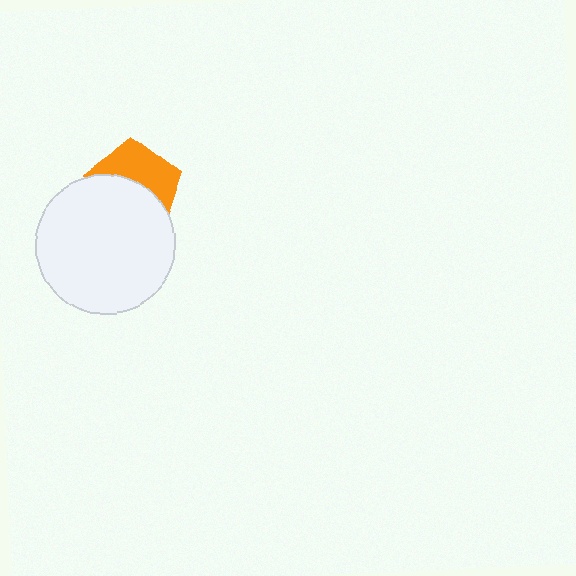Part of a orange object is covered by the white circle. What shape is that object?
It is a pentagon.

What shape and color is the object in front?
The object in front is a white circle.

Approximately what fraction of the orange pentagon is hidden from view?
Roughly 55% of the orange pentagon is hidden behind the white circle.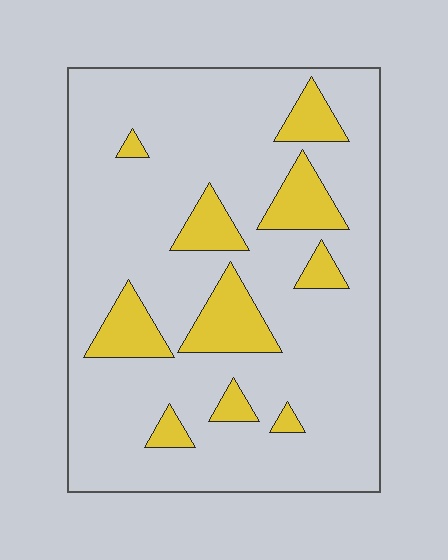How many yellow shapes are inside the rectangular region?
10.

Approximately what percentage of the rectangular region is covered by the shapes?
Approximately 15%.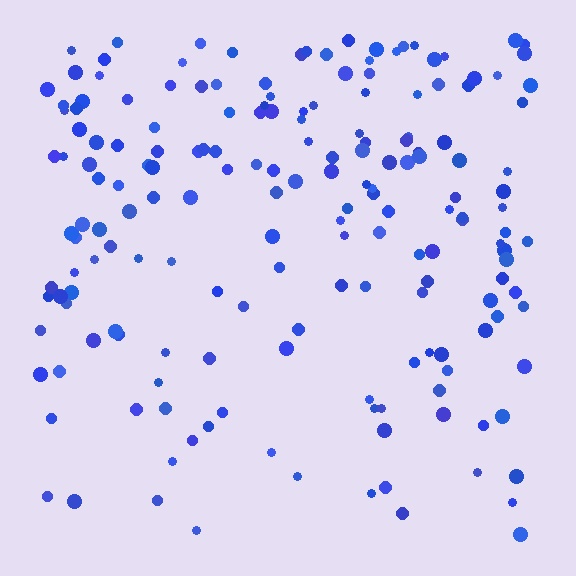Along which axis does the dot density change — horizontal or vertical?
Vertical.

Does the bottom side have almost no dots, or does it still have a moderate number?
Still a moderate number, just noticeably fewer than the top.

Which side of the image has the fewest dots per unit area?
The bottom.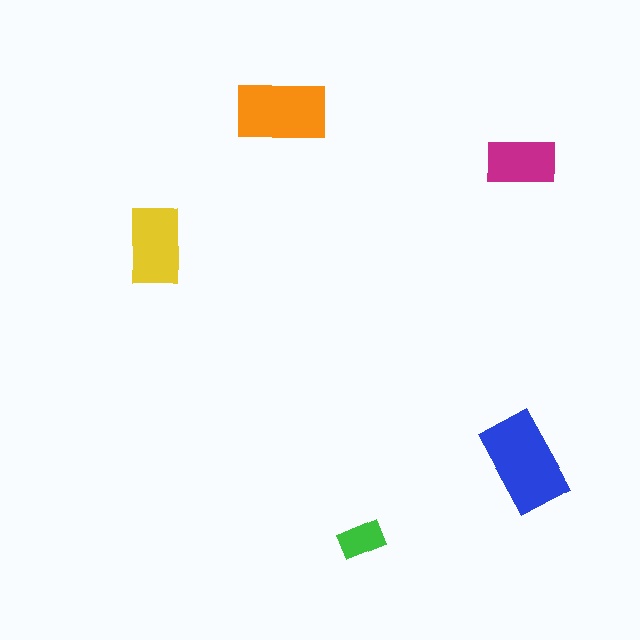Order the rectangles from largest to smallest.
the blue one, the orange one, the yellow one, the magenta one, the green one.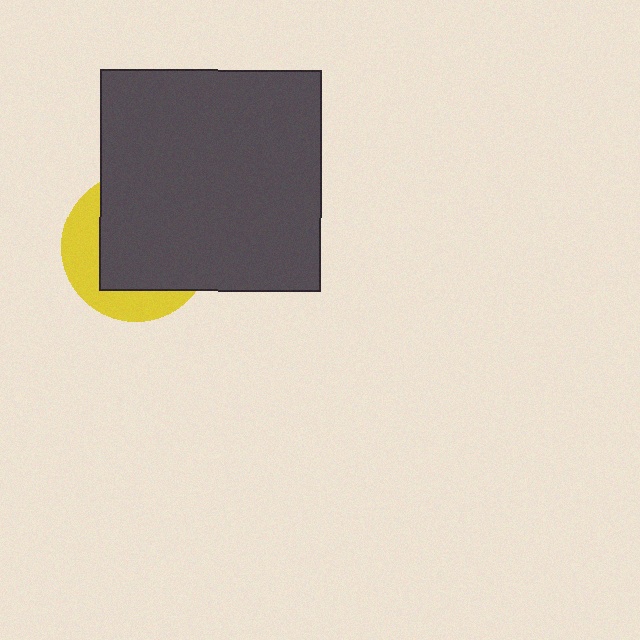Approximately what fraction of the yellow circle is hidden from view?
Roughly 66% of the yellow circle is hidden behind the dark gray square.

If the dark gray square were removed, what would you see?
You would see the complete yellow circle.